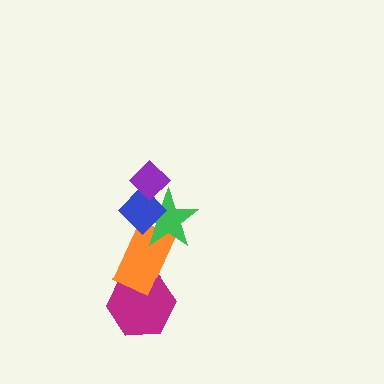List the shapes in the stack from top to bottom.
From top to bottom: the purple diamond, the blue diamond, the green star, the orange rectangle, the magenta hexagon.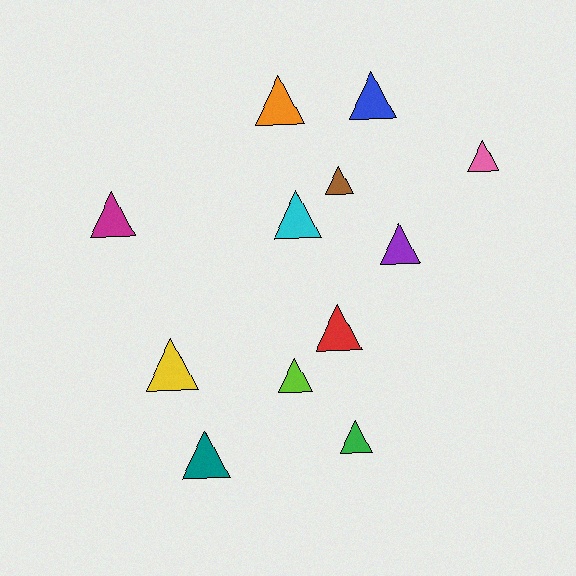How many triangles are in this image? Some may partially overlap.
There are 12 triangles.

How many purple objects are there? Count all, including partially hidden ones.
There is 1 purple object.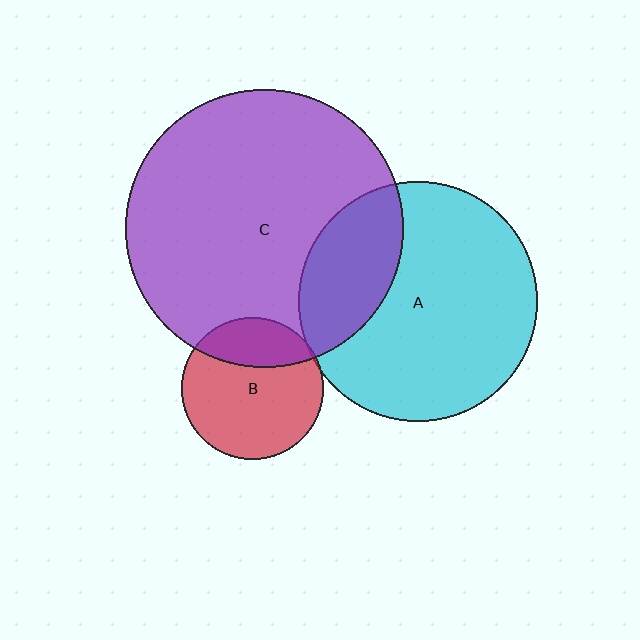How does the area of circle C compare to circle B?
Approximately 3.8 times.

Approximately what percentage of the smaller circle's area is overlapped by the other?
Approximately 25%.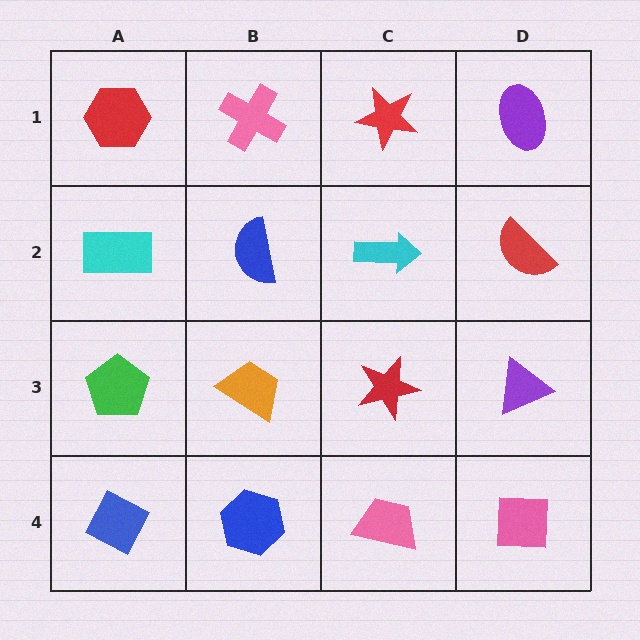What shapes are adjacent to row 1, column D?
A red semicircle (row 2, column D), a red star (row 1, column C).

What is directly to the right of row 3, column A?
An orange trapezoid.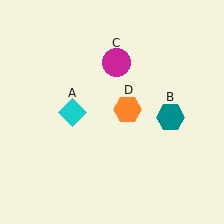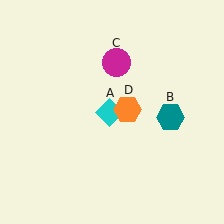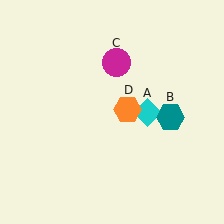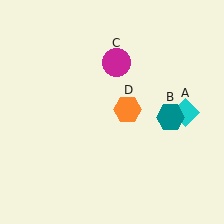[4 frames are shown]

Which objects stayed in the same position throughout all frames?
Teal hexagon (object B) and magenta circle (object C) and orange hexagon (object D) remained stationary.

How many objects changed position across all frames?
1 object changed position: cyan diamond (object A).